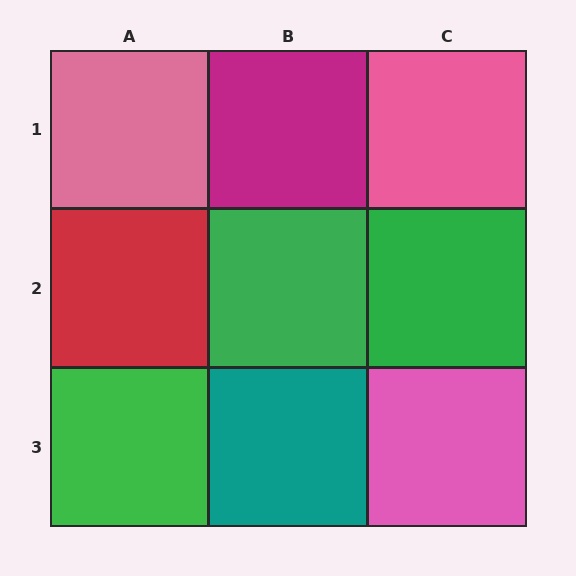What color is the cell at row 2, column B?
Green.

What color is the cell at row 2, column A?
Red.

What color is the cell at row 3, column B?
Teal.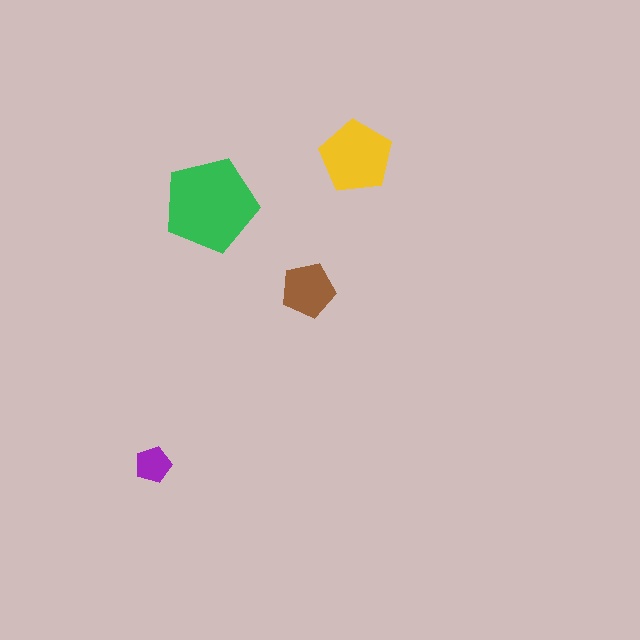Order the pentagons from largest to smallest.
the green one, the yellow one, the brown one, the purple one.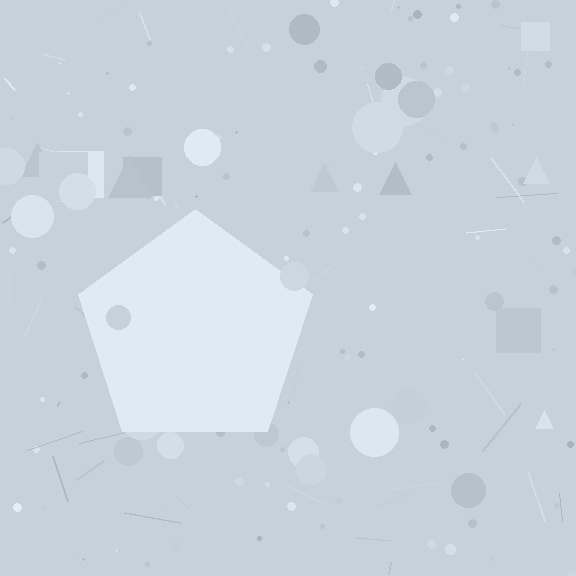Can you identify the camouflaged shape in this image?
The camouflaged shape is a pentagon.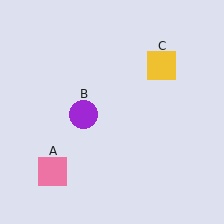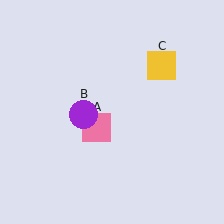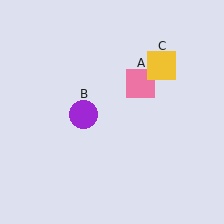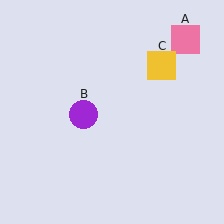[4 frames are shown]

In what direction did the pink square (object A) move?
The pink square (object A) moved up and to the right.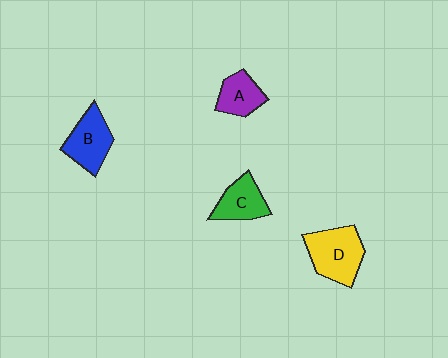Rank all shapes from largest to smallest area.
From largest to smallest: D (yellow), B (blue), C (green), A (purple).